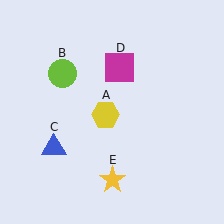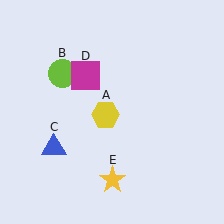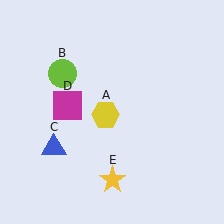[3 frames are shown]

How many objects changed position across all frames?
1 object changed position: magenta square (object D).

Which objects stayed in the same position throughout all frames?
Yellow hexagon (object A) and lime circle (object B) and blue triangle (object C) and yellow star (object E) remained stationary.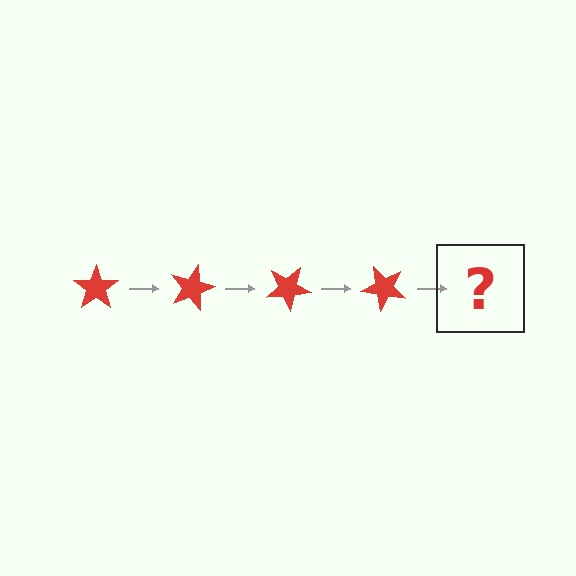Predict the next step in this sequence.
The next step is a red star rotated 60 degrees.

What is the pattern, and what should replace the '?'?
The pattern is that the star rotates 15 degrees each step. The '?' should be a red star rotated 60 degrees.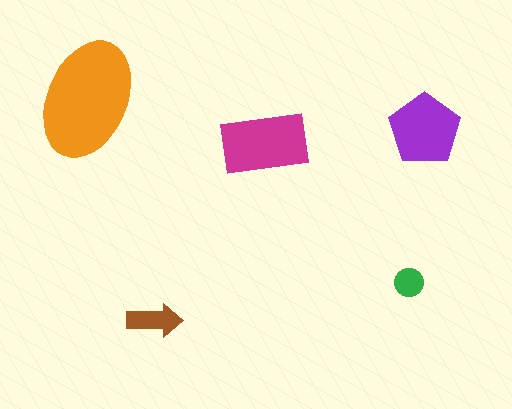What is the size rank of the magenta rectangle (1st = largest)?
2nd.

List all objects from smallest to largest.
The green circle, the brown arrow, the purple pentagon, the magenta rectangle, the orange ellipse.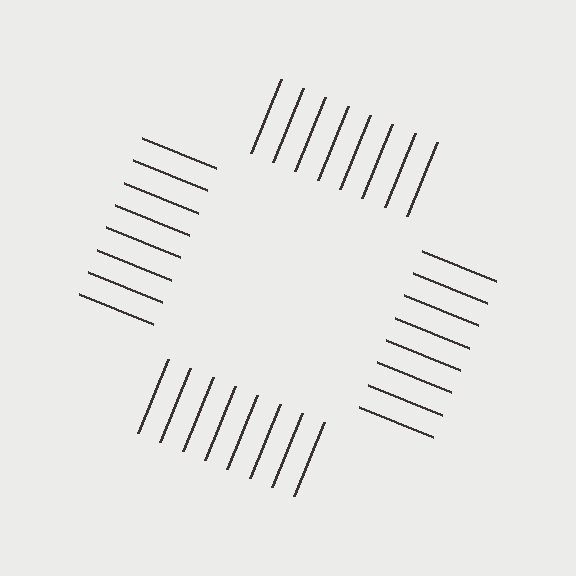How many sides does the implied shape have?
4 sides — the line-ends trace a square.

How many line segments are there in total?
32 — 8 along each of the 4 edges.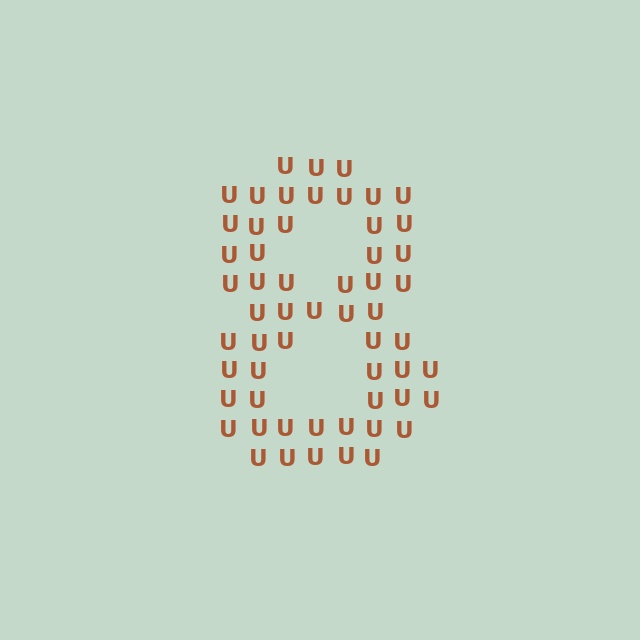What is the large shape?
The large shape is the digit 8.